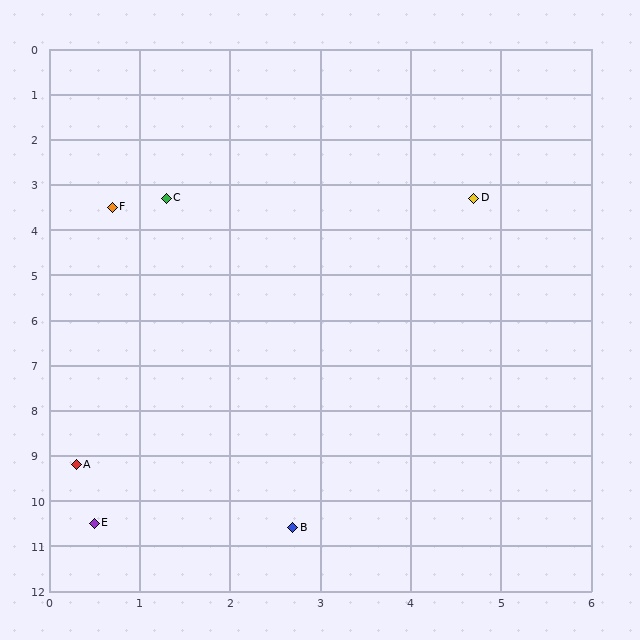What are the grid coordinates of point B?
Point B is at approximately (2.7, 10.6).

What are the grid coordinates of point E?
Point E is at approximately (0.5, 10.5).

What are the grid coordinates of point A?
Point A is at approximately (0.3, 9.2).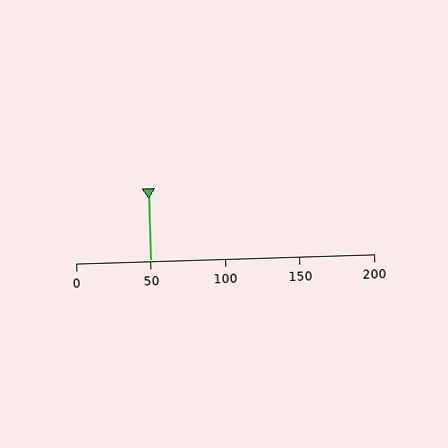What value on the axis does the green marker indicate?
The marker indicates approximately 50.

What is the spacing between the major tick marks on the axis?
The major ticks are spaced 50 apart.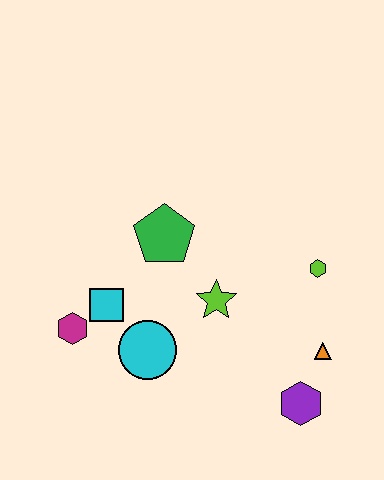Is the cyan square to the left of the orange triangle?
Yes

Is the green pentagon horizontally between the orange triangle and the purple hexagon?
No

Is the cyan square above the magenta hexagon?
Yes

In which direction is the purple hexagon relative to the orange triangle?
The purple hexagon is below the orange triangle.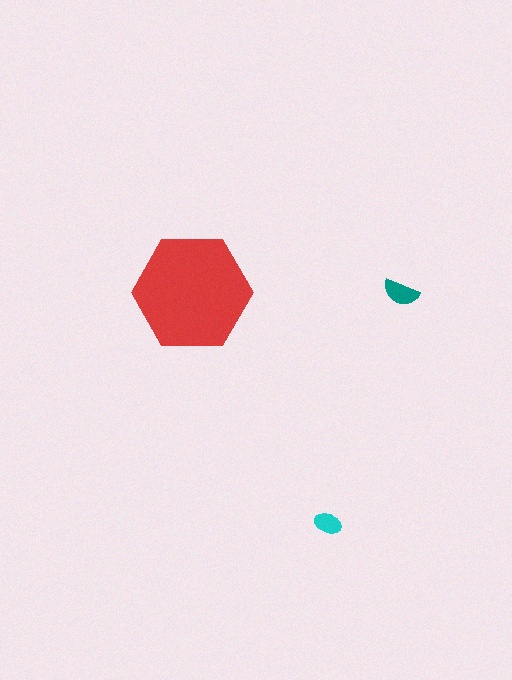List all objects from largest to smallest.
The red hexagon, the teal semicircle, the cyan ellipse.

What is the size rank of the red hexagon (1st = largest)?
1st.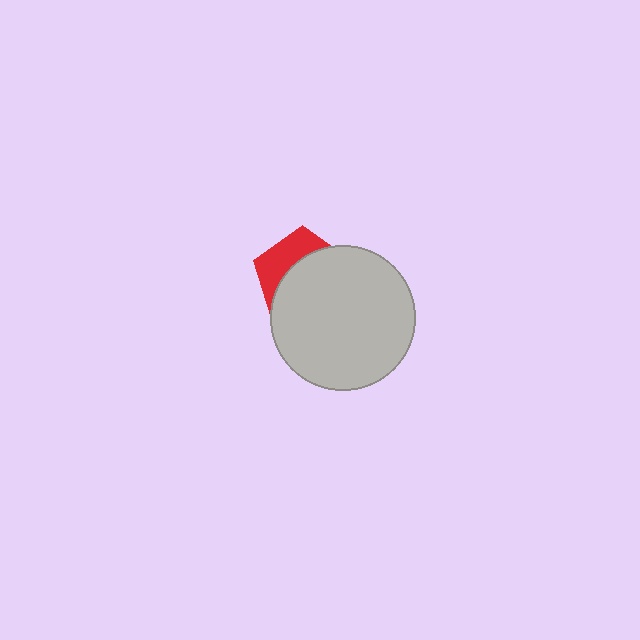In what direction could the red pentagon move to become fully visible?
The red pentagon could move toward the upper-left. That would shift it out from behind the light gray circle entirely.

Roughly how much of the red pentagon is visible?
A small part of it is visible (roughly 35%).